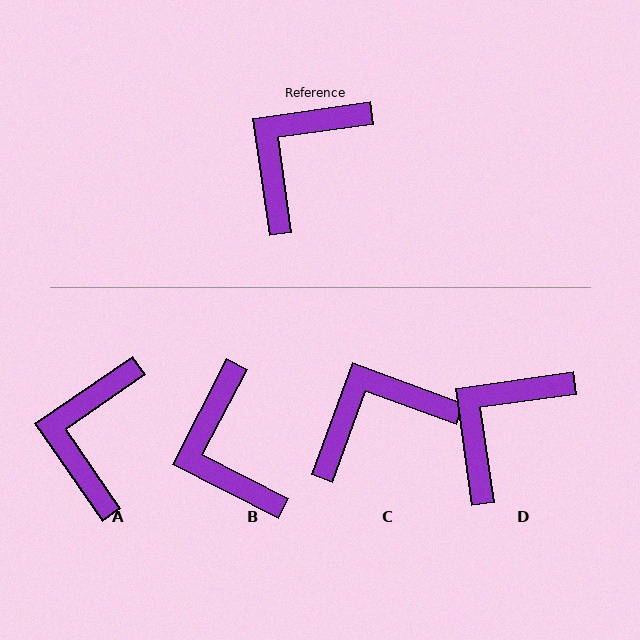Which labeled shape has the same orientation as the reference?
D.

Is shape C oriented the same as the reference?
No, it is off by about 28 degrees.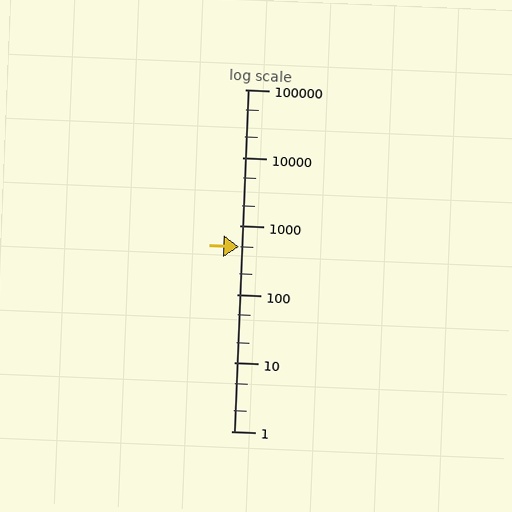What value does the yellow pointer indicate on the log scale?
The pointer indicates approximately 500.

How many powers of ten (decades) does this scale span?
The scale spans 5 decades, from 1 to 100000.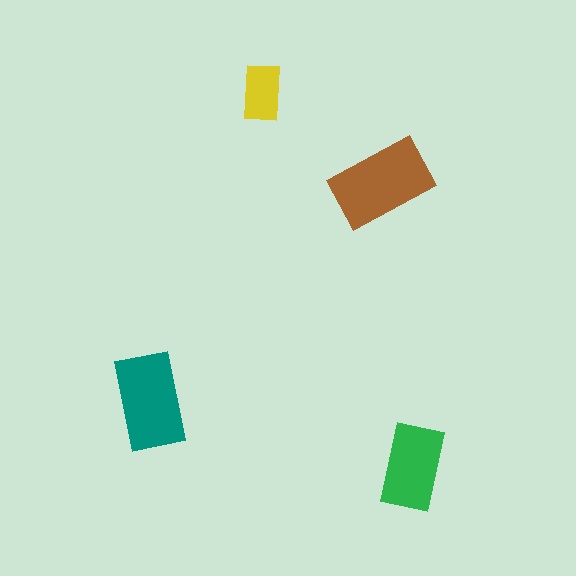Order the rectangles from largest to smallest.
the brown one, the teal one, the green one, the yellow one.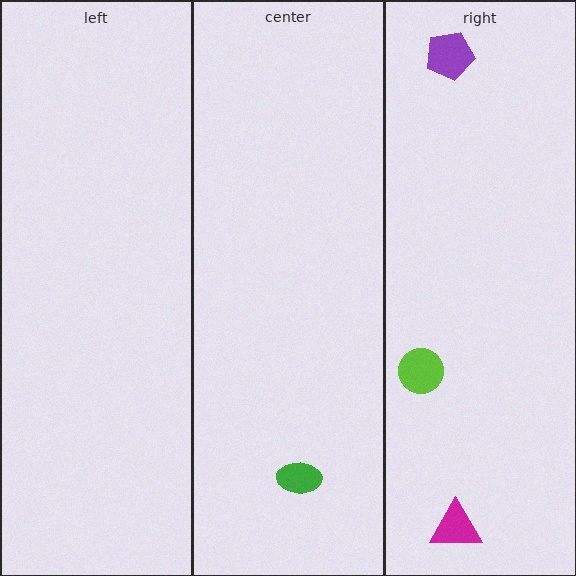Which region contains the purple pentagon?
The right region.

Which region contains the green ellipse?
The center region.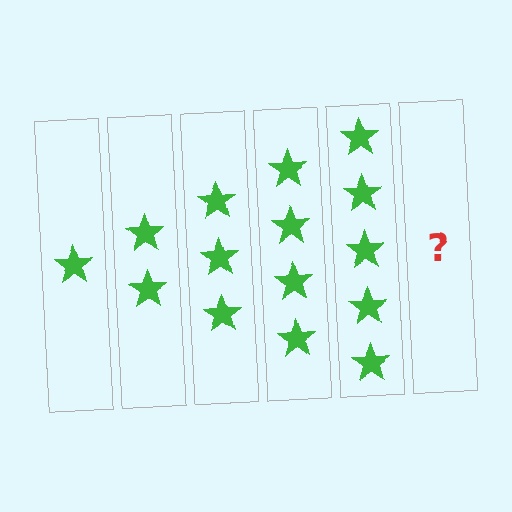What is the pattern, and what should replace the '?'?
The pattern is that each step adds one more star. The '?' should be 6 stars.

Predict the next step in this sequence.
The next step is 6 stars.